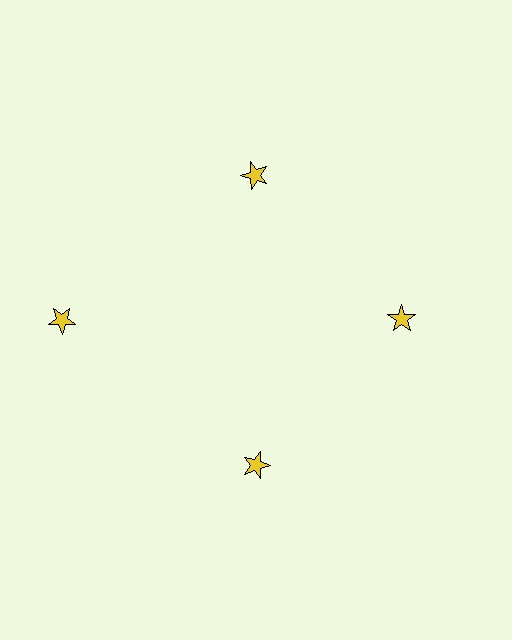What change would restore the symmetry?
The symmetry would be restored by moving it inward, back onto the ring so that all 4 stars sit at equal angles and equal distance from the center.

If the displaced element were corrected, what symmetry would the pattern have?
It would have 4-fold rotational symmetry — the pattern would map onto itself every 90 degrees.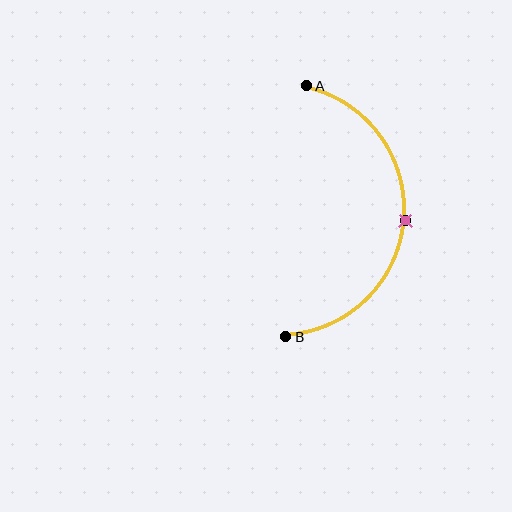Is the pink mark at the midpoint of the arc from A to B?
Yes. The pink mark lies on the arc at equal arc-length from both A and B — it is the arc midpoint.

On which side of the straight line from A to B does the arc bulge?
The arc bulges to the right of the straight line connecting A and B.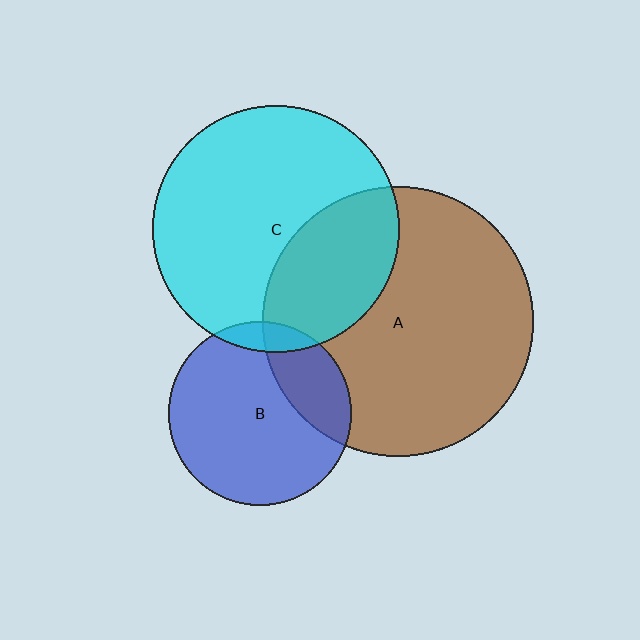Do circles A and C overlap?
Yes.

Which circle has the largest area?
Circle A (brown).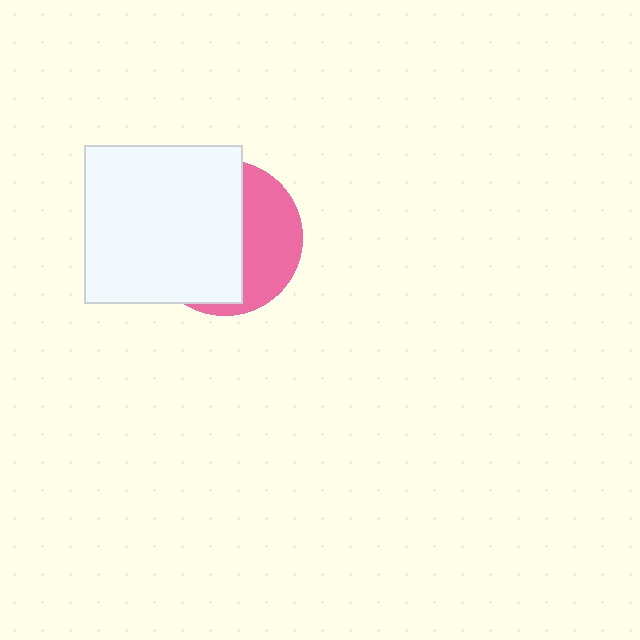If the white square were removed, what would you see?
You would see the complete pink circle.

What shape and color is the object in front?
The object in front is a white square.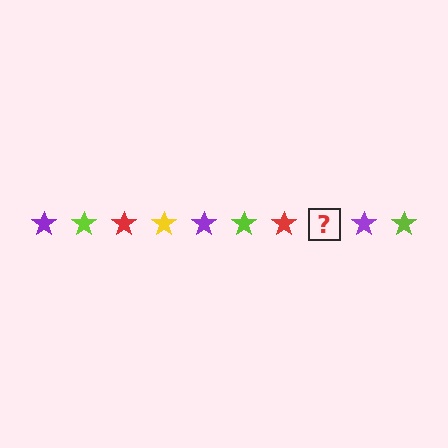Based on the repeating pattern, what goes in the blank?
The blank should be a yellow star.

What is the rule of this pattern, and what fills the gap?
The rule is that the pattern cycles through purple, lime, red, yellow stars. The gap should be filled with a yellow star.